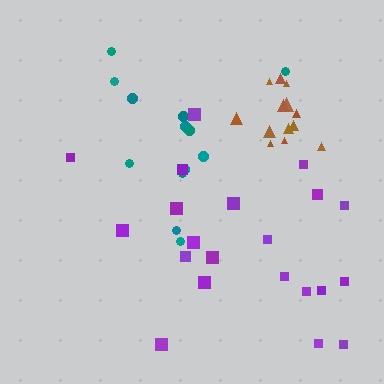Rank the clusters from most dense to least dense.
brown, teal, purple.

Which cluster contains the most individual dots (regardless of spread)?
Purple (21).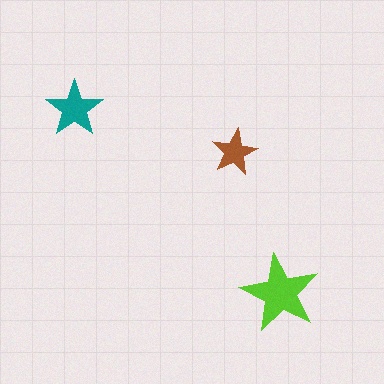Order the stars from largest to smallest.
the lime one, the teal one, the brown one.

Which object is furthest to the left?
The teal star is leftmost.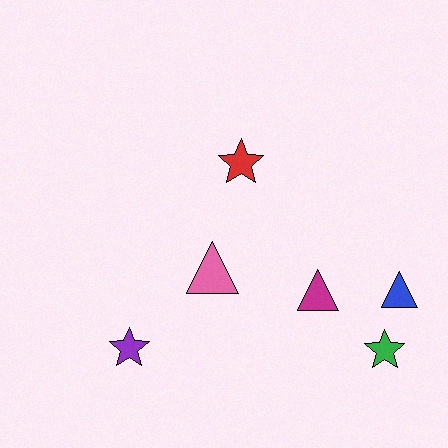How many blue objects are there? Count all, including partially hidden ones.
There is 1 blue object.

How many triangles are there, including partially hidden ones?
There are 3 triangles.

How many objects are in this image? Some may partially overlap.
There are 6 objects.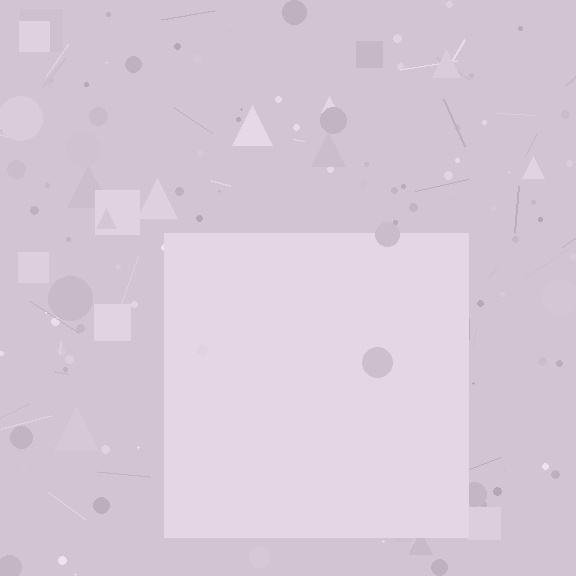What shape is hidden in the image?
A square is hidden in the image.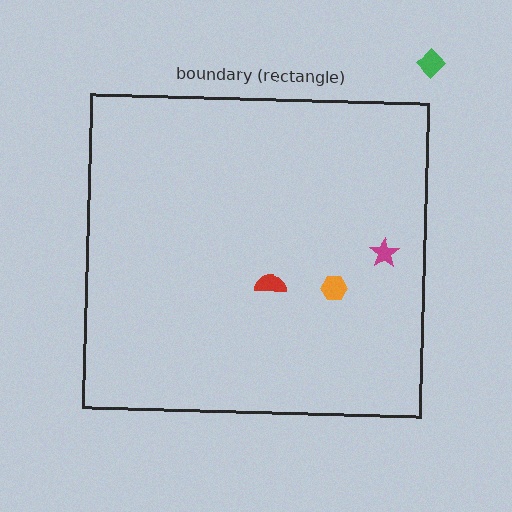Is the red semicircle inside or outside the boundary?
Inside.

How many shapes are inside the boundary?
3 inside, 1 outside.